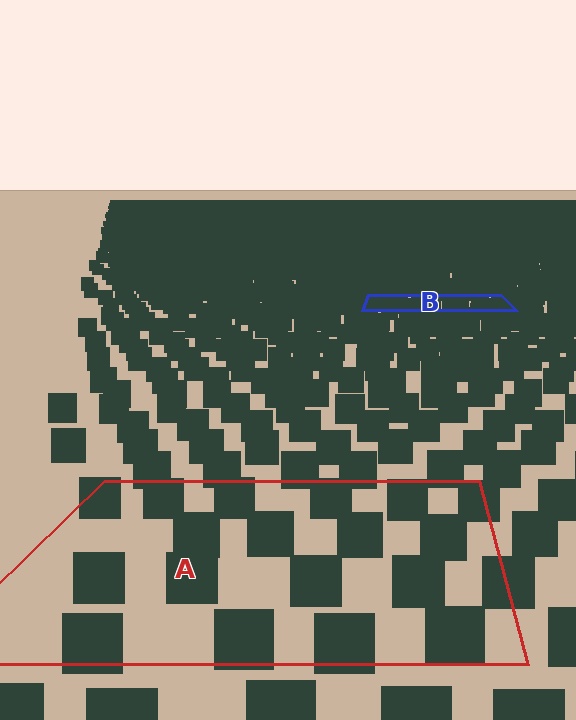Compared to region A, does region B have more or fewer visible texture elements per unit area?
Region B has more texture elements per unit area — they are packed more densely because it is farther away.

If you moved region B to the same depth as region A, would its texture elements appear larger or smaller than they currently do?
They would appear larger. At a closer depth, the same texture elements are projected at a bigger on-screen size.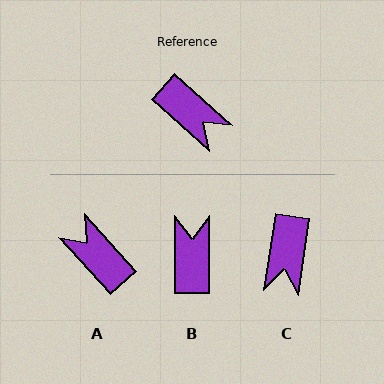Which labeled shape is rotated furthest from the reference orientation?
A, about 174 degrees away.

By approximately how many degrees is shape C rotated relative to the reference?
Approximately 57 degrees clockwise.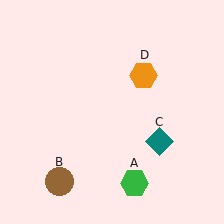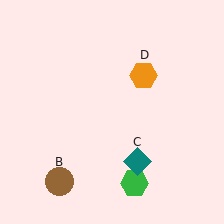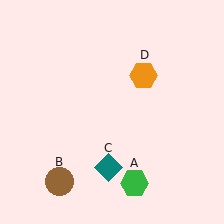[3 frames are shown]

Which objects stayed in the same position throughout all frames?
Green hexagon (object A) and brown circle (object B) and orange hexagon (object D) remained stationary.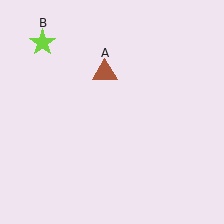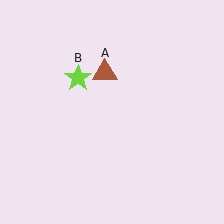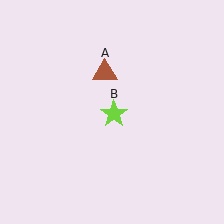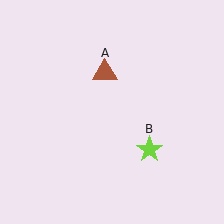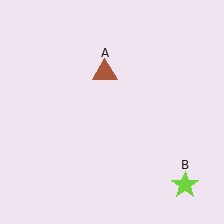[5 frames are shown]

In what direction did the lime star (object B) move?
The lime star (object B) moved down and to the right.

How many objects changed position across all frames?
1 object changed position: lime star (object B).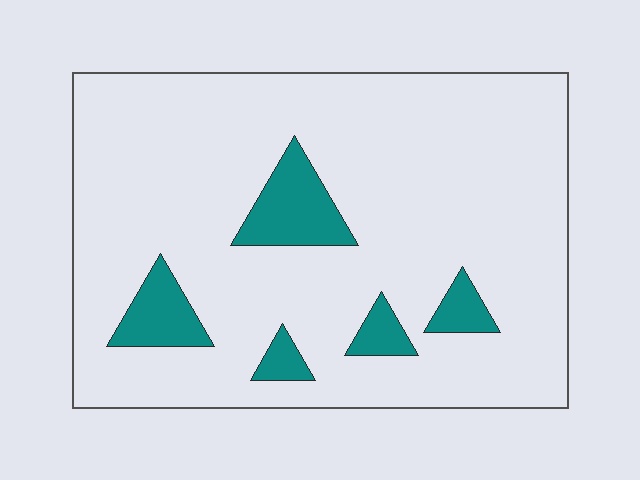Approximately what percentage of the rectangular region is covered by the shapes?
Approximately 10%.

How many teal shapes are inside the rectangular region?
5.